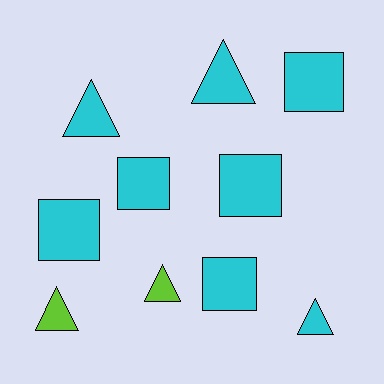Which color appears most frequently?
Cyan, with 8 objects.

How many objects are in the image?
There are 10 objects.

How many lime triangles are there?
There are 2 lime triangles.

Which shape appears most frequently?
Triangle, with 5 objects.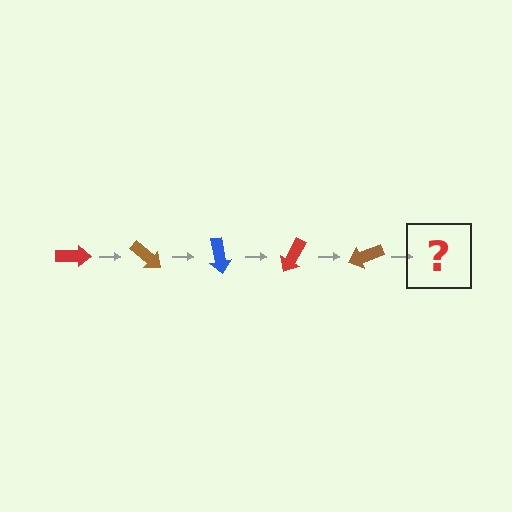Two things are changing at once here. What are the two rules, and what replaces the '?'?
The two rules are that it rotates 40 degrees each step and the color cycles through red, brown, and blue. The '?' should be a blue arrow, rotated 200 degrees from the start.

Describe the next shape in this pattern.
It should be a blue arrow, rotated 200 degrees from the start.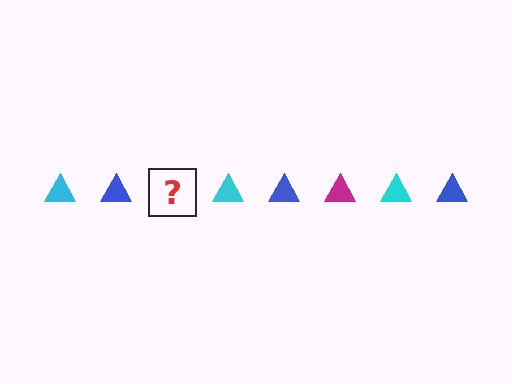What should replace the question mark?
The question mark should be replaced with a magenta triangle.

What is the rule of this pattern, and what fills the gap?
The rule is that the pattern cycles through cyan, blue, magenta triangles. The gap should be filled with a magenta triangle.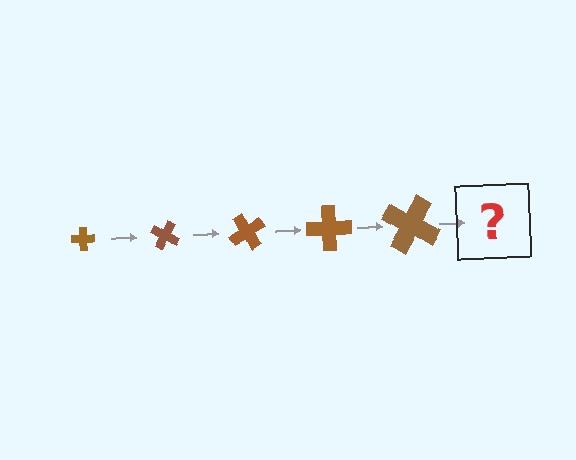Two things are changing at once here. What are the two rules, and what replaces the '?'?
The two rules are that the cross grows larger each step and it rotates 30 degrees each step. The '?' should be a cross, larger than the previous one and rotated 150 degrees from the start.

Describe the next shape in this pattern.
It should be a cross, larger than the previous one and rotated 150 degrees from the start.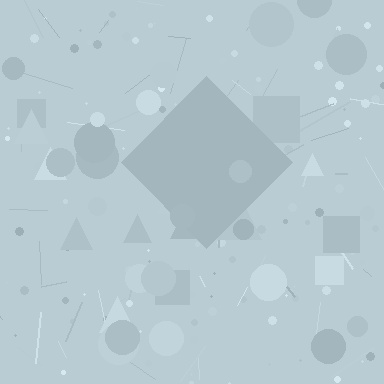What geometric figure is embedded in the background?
A diamond is embedded in the background.